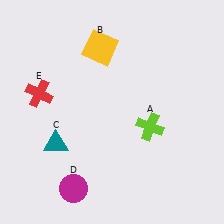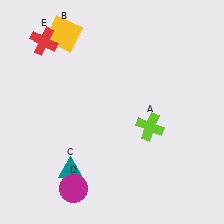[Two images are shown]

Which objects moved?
The objects that moved are: the yellow square (B), the teal triangle (C), the red cross (E).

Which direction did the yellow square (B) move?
The yellow square (B) moved left.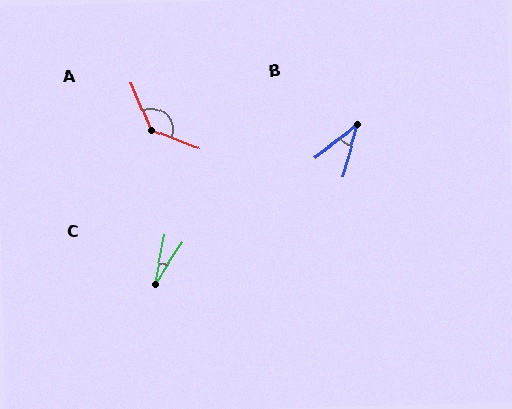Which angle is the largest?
A, at approximately 135 degrees.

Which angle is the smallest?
C, at approximately 22 degrees.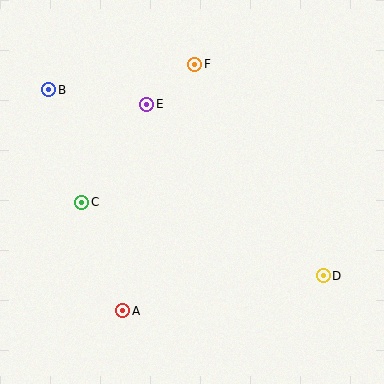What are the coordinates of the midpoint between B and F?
The midpoint between B and F is at (122, 77).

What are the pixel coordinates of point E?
Point E is at (147, 104).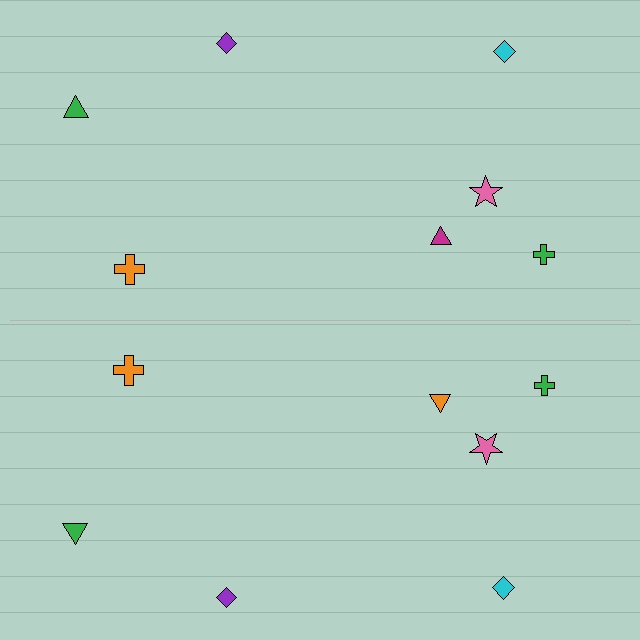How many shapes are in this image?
There are 14 shapes in this image.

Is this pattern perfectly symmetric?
No, the pattern is not perfectly symmetric. The orange triangle on the bottom side breaks the symmetry — its mirror counterpart is magenta.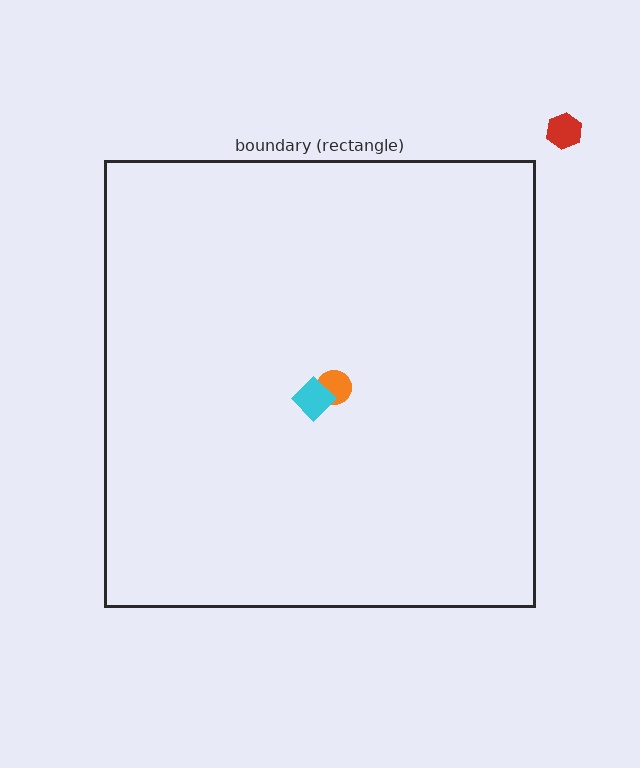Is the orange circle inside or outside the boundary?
Inside.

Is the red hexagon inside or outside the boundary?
Outside.